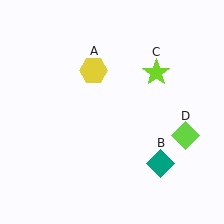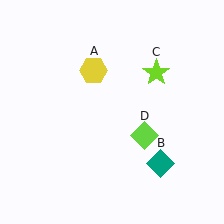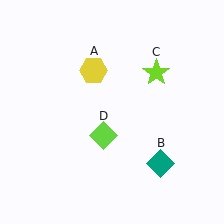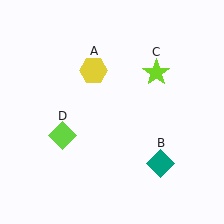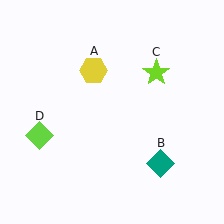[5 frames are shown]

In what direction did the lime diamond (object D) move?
The lime diamond (object D) moved left.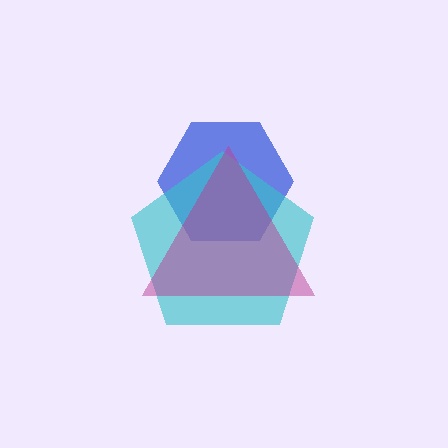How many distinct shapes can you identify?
There are 3 distinct shapes: a blue hexagon, a cyan pentagon, a magenta triangle.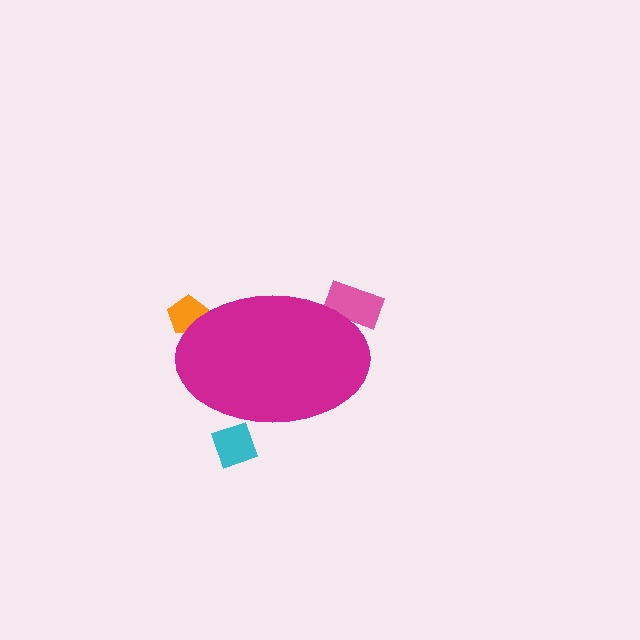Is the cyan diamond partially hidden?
Yes, the cyan diamond is partially hidden behind the magenta ellipse.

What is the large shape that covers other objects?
A magenta ellipse.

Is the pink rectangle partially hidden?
Yes, the pink rectangle is partially hidden behind the magenta ellipse.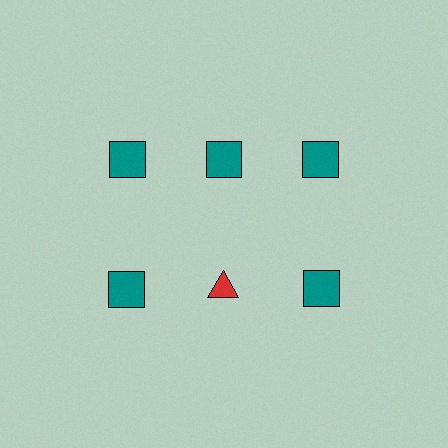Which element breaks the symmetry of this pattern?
The red triangle in the second row, second from left column breaks the symmetry. All other shapes are teal squares.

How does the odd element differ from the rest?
It differs in both color (red instead of teal) and shape (triangle instead of square).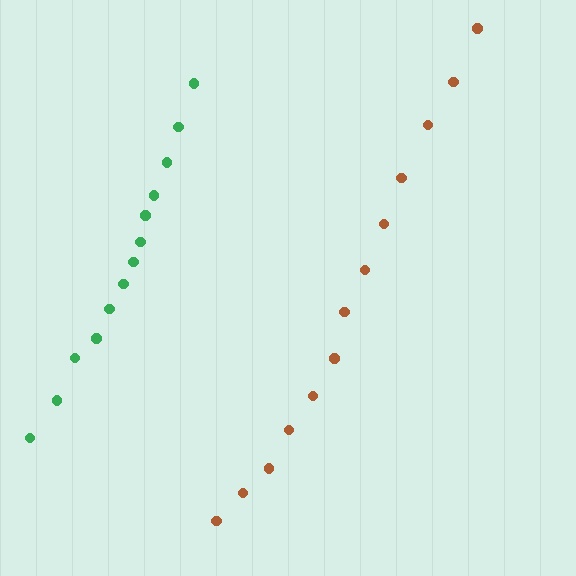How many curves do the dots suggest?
There are 2 distinct paths.